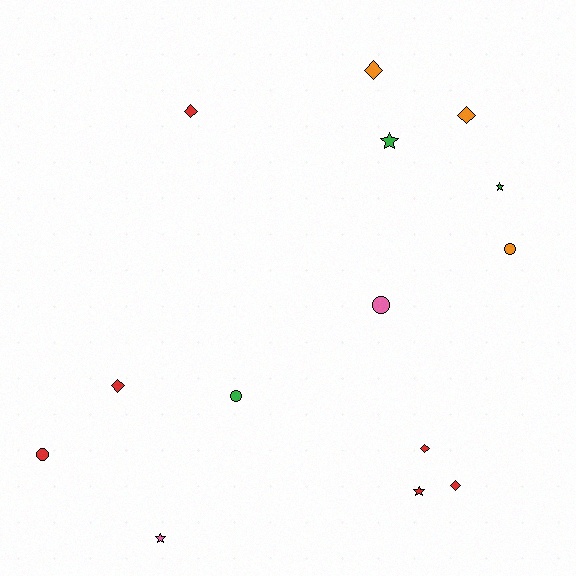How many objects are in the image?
There are 14 objects.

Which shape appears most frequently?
Diamond, with 6 objects.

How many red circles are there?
There is 1 red circle.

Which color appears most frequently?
Red, with 6 objects.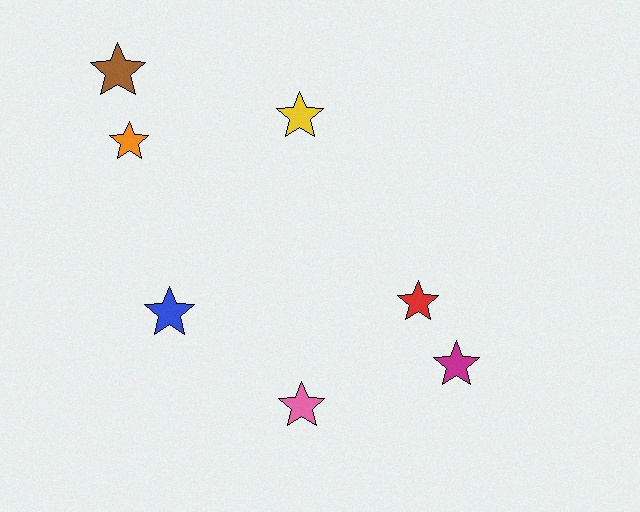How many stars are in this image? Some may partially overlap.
There are 7 stars.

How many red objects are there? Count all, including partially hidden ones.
There is 1 red object.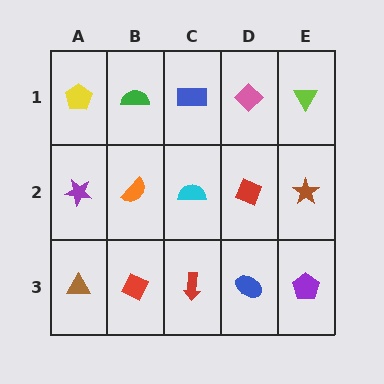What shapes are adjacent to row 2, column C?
A blue rectangle (row 1, column C), a red arrow (row 3, column C), an orange semicircle (row 2, column B), a red diamond (row 2, column D).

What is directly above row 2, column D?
A pink diamond.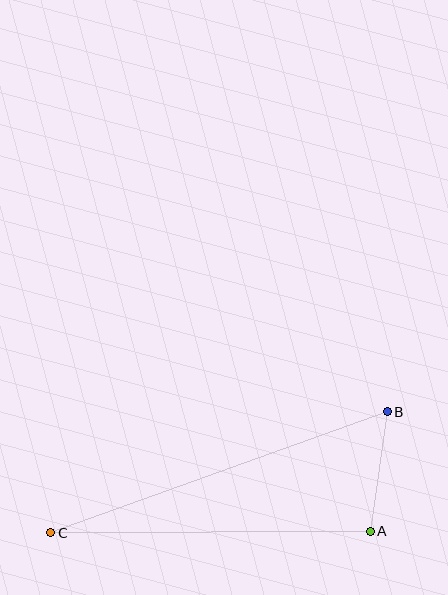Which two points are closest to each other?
Points A and B are closest to each other.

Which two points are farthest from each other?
Points B and C are farthest from each other.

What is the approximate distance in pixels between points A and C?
The distance between A and C is approximately 320 pixels.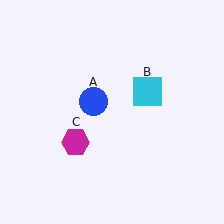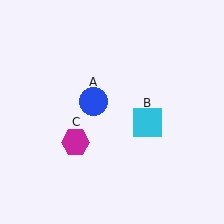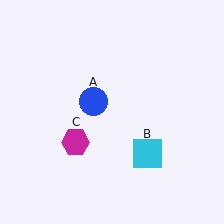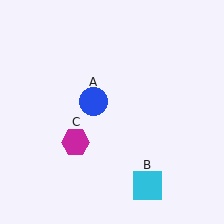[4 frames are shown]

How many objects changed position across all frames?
1 object changed position: cyan square (object B).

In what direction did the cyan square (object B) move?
The cyan square (object B) moved down.